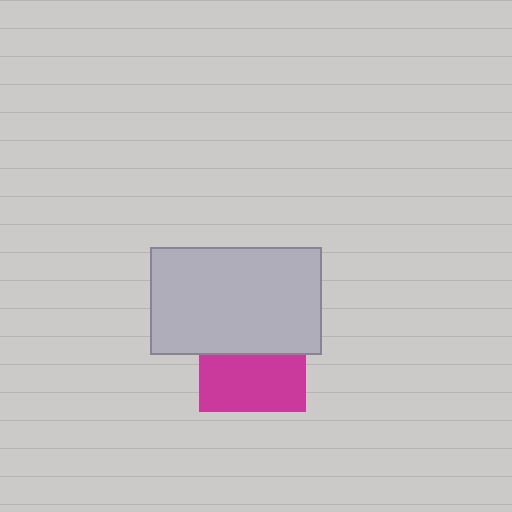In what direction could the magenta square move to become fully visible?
The magenta square could move down. That would shift it out from behind the light gray rectangle entirely.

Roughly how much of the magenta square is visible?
About half of it is visible (roughly 53%).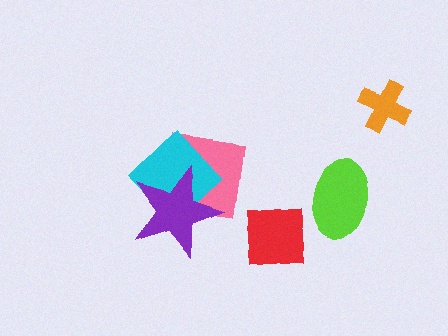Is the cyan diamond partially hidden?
Yes, it is partially covered by another shape.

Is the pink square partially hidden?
Yes, it is partially covered by another shape.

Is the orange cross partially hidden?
No, no other shape covers it.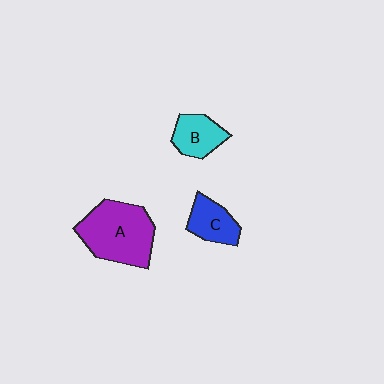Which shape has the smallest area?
Shape C (blue).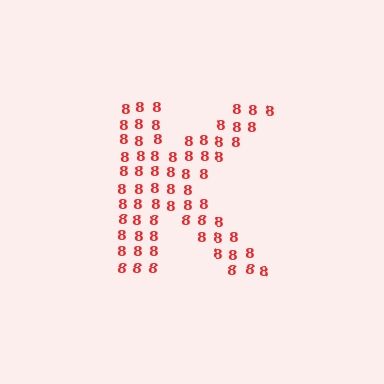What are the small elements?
The small elements are digit 8's.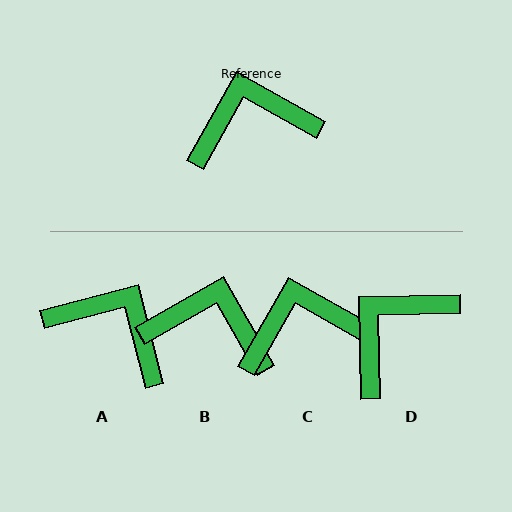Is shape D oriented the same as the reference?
No, it is off by about 31 degrees.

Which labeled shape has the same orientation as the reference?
C.